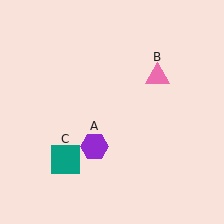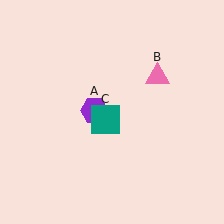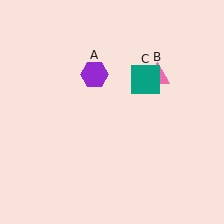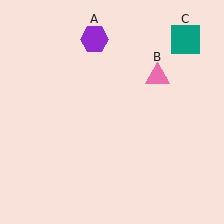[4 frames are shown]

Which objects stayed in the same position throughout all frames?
Pink triangle (object B) remained stationary.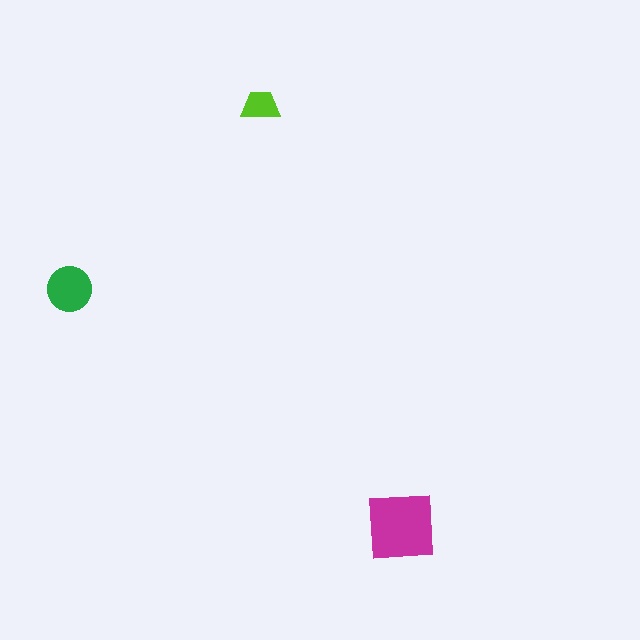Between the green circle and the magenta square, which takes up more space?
The magenta square.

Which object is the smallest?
The lime trapezoid.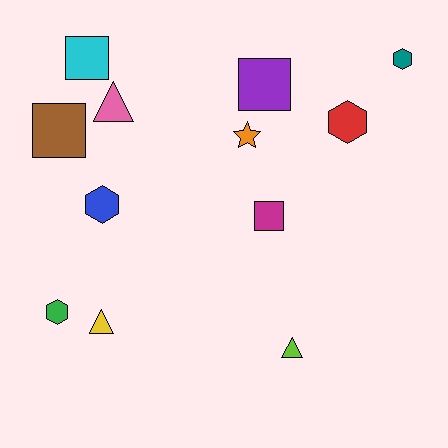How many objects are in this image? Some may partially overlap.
There are 12 objects.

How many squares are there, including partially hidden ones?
There are 4 squares.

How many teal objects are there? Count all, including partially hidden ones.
There is 1 teal object.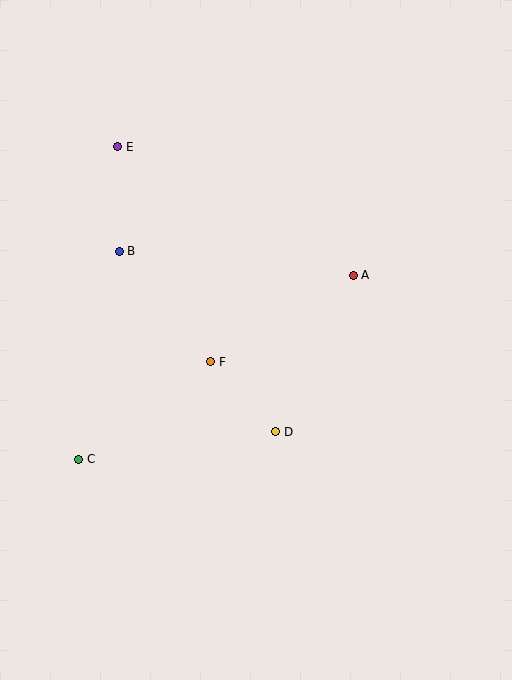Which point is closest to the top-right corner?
Point A is closest to the top-right corner.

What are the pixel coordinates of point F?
Point F is at (211, 362).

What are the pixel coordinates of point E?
Point E is at (118, 147).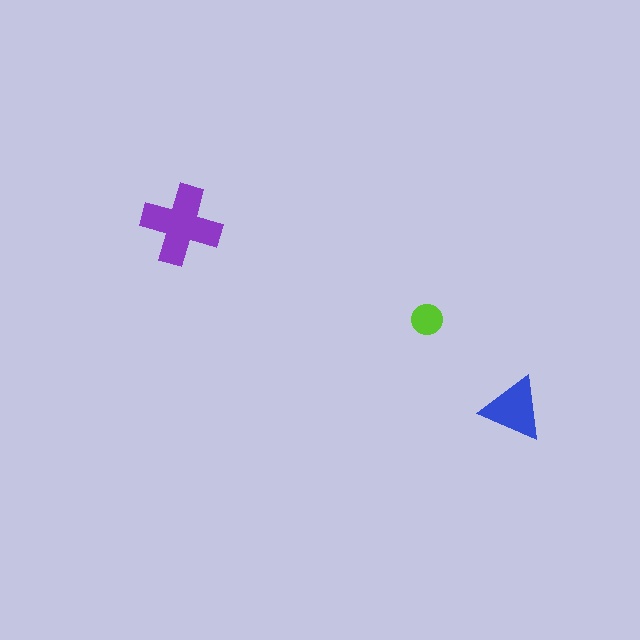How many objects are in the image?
There are 3 objects in the image.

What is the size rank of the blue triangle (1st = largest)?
2nd.